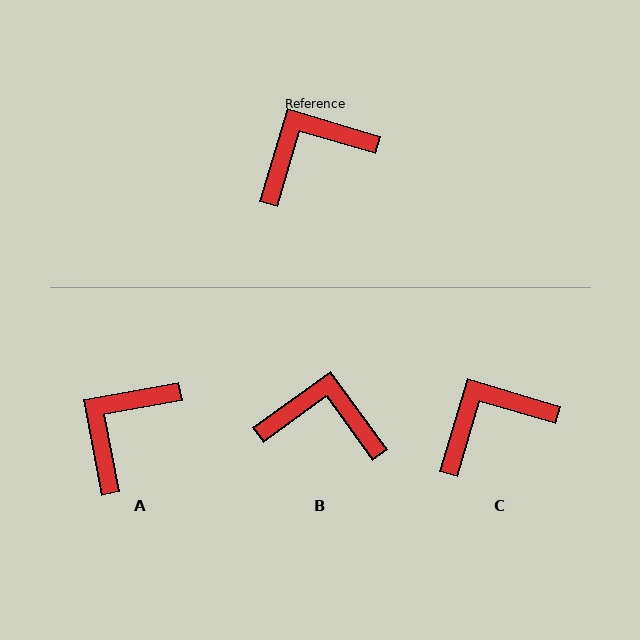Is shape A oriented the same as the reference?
No, it is off by about 27 degrees.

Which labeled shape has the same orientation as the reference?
C.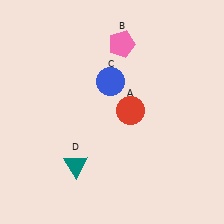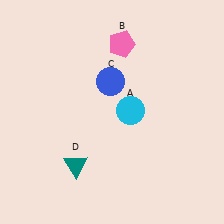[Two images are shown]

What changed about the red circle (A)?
In Image 1, A is red. In Image 2, it changed to cyan.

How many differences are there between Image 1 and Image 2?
There is 1 difference between the two images.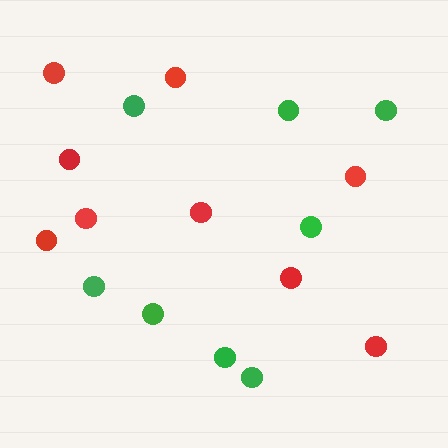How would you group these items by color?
There are 2 groups: one group of red circles (9) and one group of green circles (8).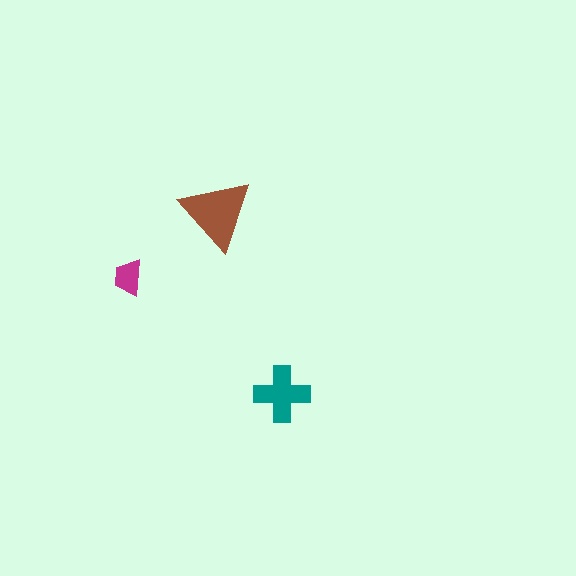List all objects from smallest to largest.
The magenta trapezoid, the teal cross, the brown triangle.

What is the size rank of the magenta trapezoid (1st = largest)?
3rd.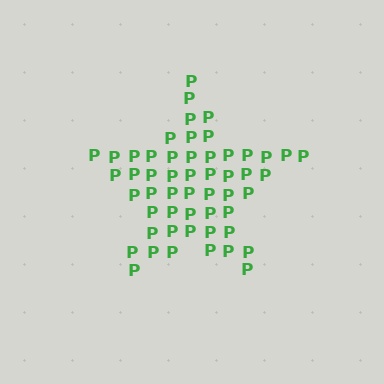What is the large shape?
The large shape is a star.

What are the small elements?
The small elements are letter P's.